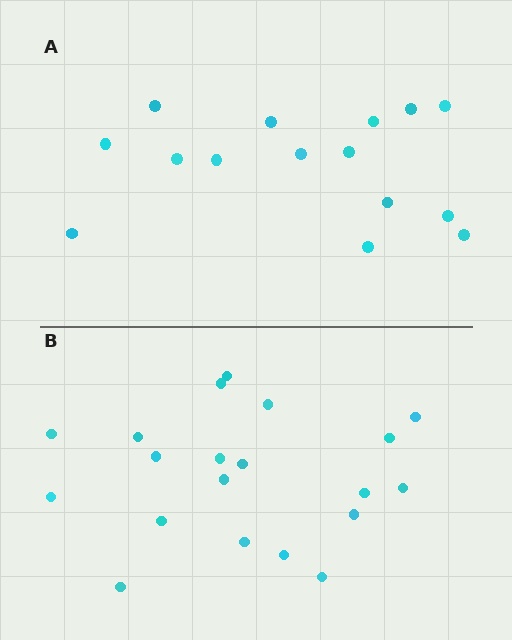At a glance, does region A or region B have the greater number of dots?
Region B (the bottom region) has more dots.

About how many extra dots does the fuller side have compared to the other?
Region B has about 5 more dots than region A.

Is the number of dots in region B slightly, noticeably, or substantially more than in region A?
Region B has noticeably more, but not dramatically so. The ratio is roughly 1.3 to 1.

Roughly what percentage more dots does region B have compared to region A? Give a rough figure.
About 35% more.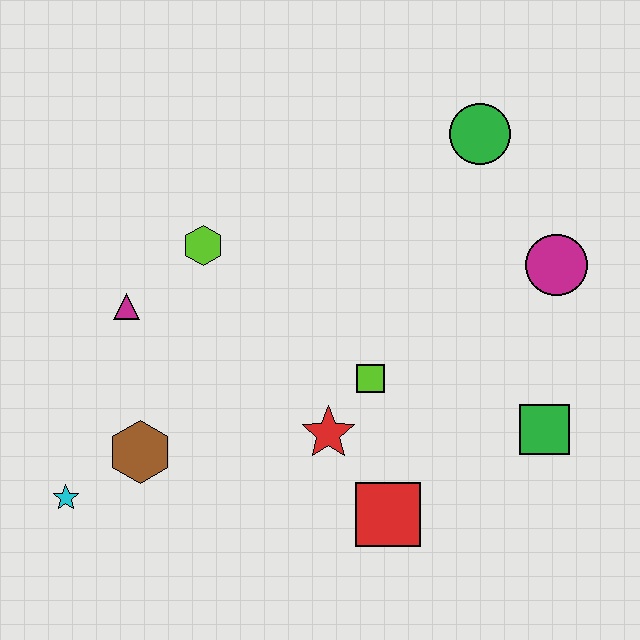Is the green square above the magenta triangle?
No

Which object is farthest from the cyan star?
The green circle is farthest from the cyan star.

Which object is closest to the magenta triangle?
The lime hexagon is closest to the magenta triangle.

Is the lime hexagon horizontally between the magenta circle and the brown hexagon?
Yes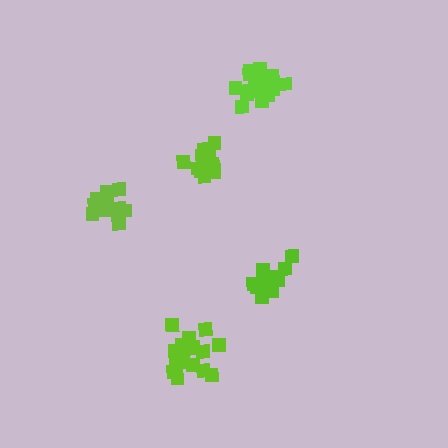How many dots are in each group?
Group 1: 15 dots, Group 2: 19 dots, Group 3: 18 dots, Group 4: 18 dots, Group 5: 20 dots (90 total).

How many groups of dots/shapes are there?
There are 5 groups.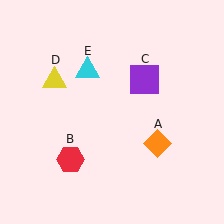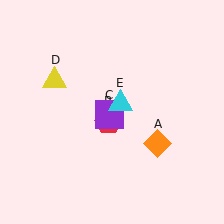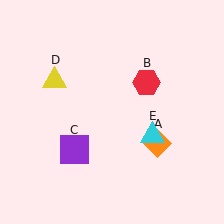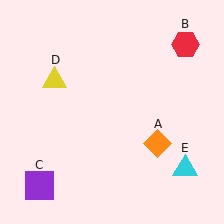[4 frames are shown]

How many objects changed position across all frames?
3 objects changed position: red hexagon (object B), purple square (object C), cyan triangle (object E).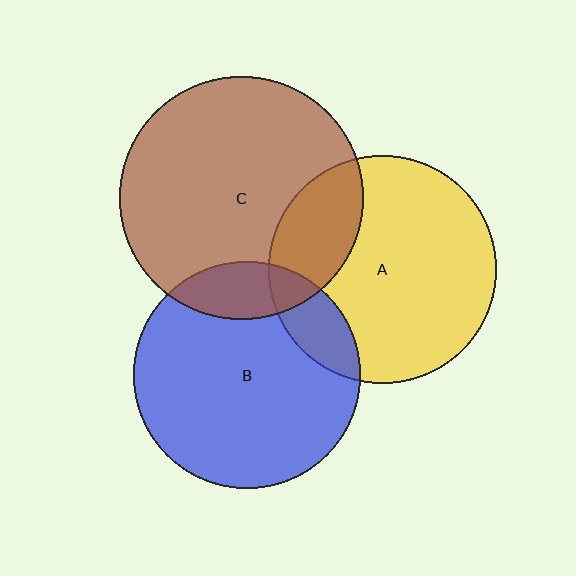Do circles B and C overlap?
Yes.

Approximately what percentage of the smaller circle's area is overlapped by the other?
Approximately 15%.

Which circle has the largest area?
Circle C (brown).